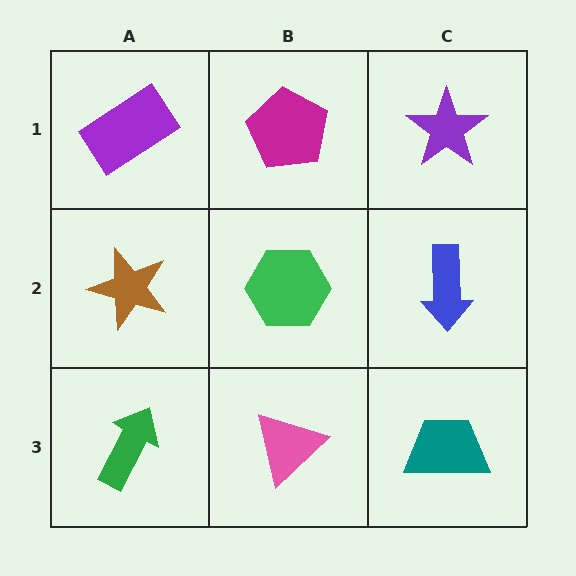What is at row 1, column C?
A purple star.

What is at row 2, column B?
A green hexagon.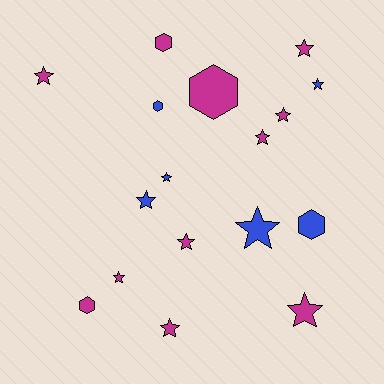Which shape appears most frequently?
Star, with 12 objects.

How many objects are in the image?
There are 17 objects.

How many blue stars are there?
There are 4 blue stars.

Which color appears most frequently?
Magenta, with 11 objects.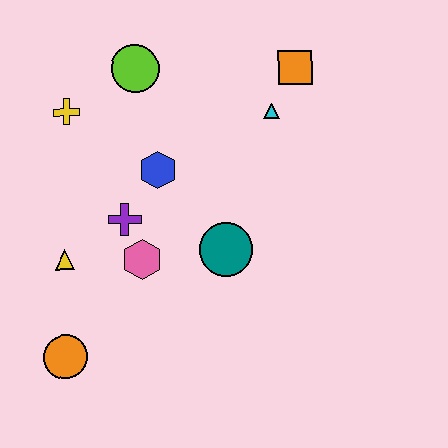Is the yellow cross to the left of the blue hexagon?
Yes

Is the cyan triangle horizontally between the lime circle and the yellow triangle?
No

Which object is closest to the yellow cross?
The lime circle is closest to the yellow cross.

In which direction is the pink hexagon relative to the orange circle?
The pink hexagon is above the orange circle.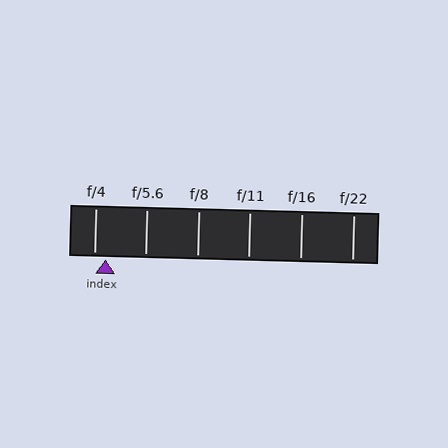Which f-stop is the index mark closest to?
The index mark is closest to f/4.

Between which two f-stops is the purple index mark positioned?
The index mark is between f/4 and f/5.6.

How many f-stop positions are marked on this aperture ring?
There are 6 f-stop positions marked.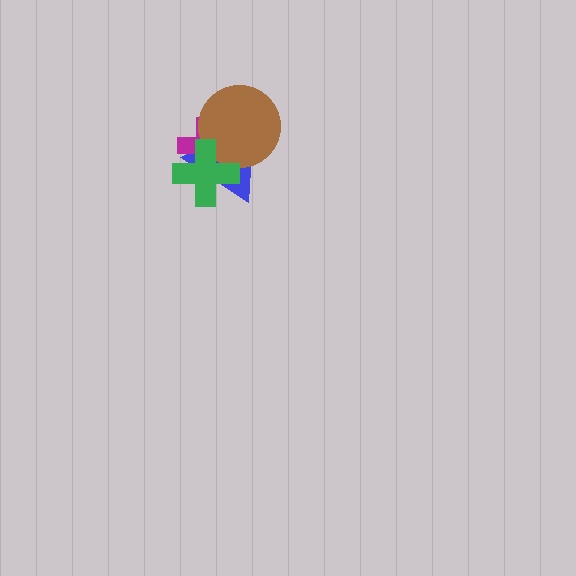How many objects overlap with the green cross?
3 objects overlap with the green cross.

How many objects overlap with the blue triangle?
3 objects overlap with the blue triangle.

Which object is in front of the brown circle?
The green cross is in front of the brown circle.